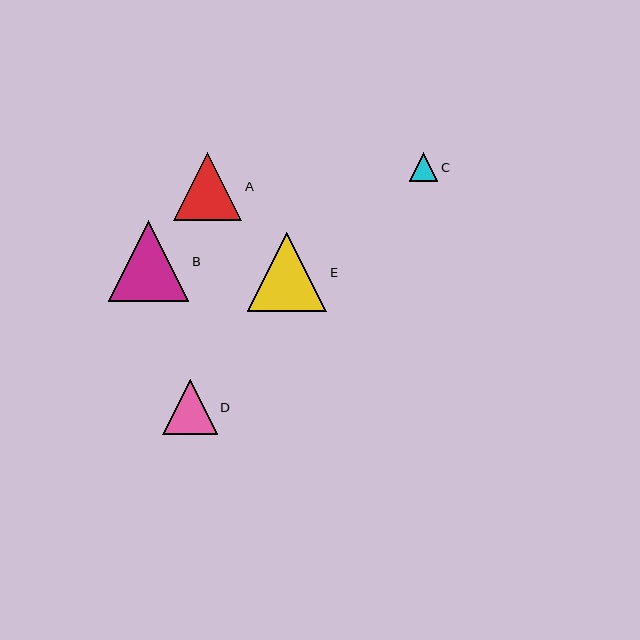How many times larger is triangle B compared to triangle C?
Triangle B is approximately 2.8 times the size of triangle C.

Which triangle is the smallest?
Triangle C is the smallest with a size of approximately 29 pixels.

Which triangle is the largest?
Triangle B is the largest with a size of approximately 81 pixels.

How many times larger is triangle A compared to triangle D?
Triangle A is approximately 1.2 times the size of triangle D.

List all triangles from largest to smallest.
From largest to smallest: B, E, A, D, C.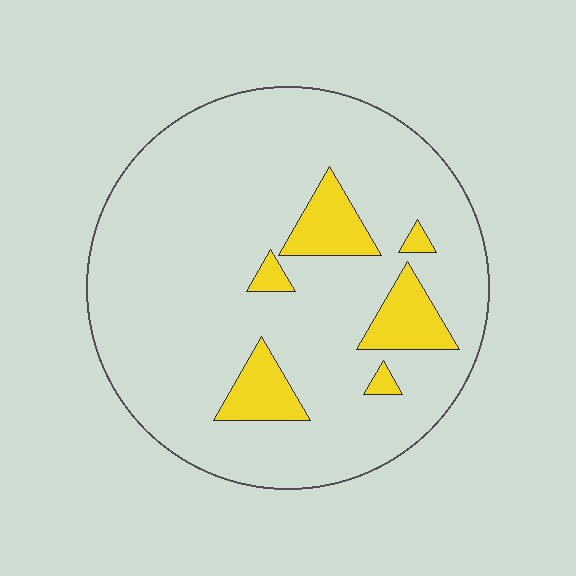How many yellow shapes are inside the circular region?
6.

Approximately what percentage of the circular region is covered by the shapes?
Approximately 15%.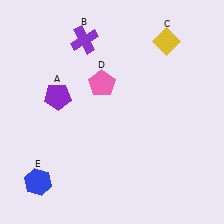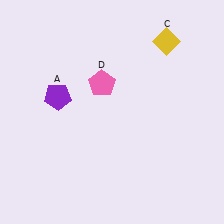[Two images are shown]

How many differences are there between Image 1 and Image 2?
There are 2 differences between the two images.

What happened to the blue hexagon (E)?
The blue hexagon (E) was removed in Image 2. It was in the bottom-left area of Image 1.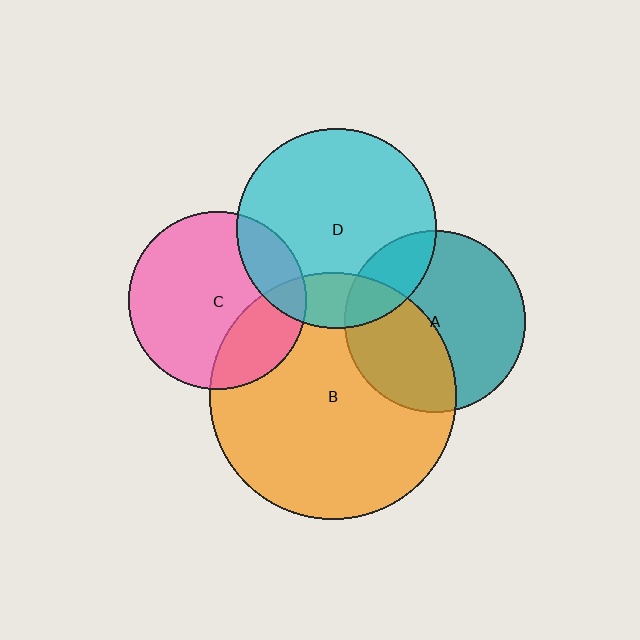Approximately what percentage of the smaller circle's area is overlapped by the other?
Approximately 20%.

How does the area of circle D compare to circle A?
Approximately 1.2 times.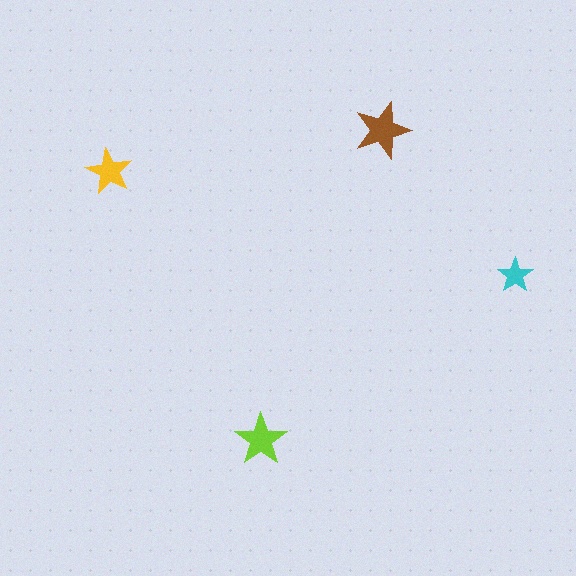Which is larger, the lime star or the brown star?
The brown one.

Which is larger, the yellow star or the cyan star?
The yellow one.